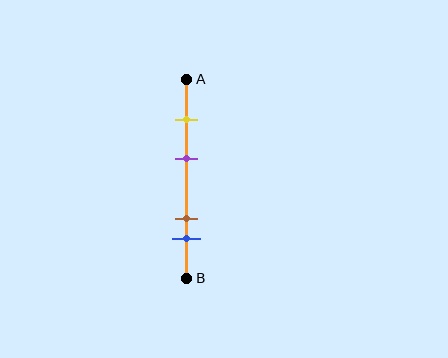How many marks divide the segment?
There are 4 marks dividing the segment.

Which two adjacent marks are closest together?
The brown and blue marks are the closest adjacent pair.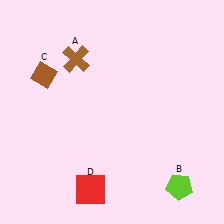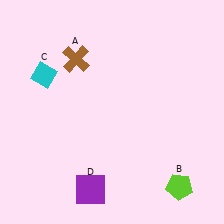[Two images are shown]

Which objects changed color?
C changed from brown to cyan. D changed from red to purple.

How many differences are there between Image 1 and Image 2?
There are 2 differences between the two images.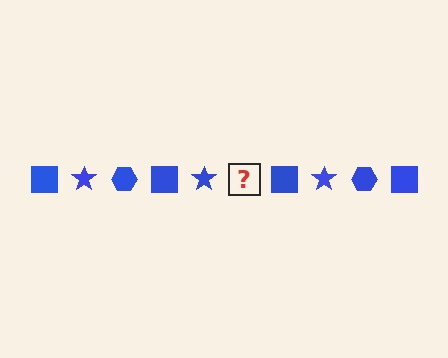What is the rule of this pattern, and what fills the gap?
The rule is that the pattern cycles through square, star, hexagon shapes in blue. The gap should be filled with a blue hexagon.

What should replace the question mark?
The question mark should be replaced with a blue hexagon.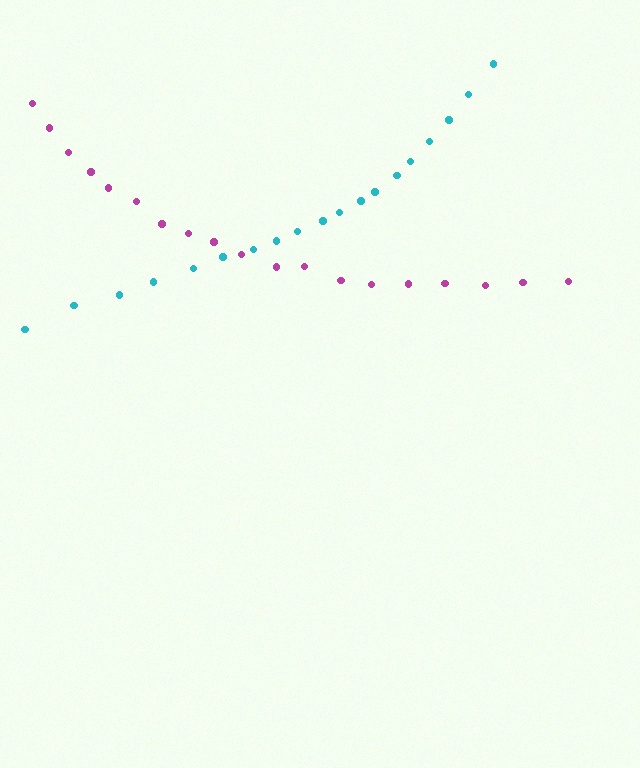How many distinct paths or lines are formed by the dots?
There are 2 distinct paths.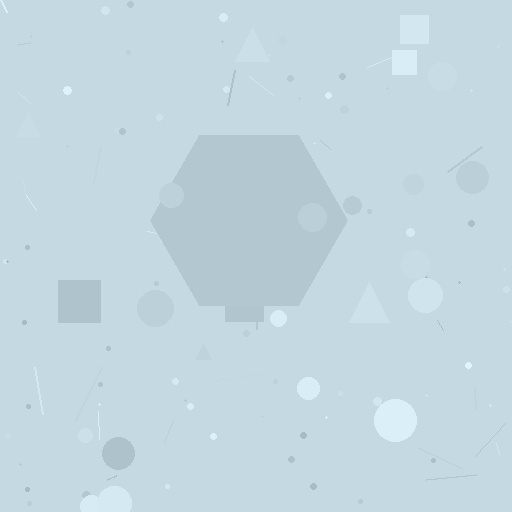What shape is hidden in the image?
A hexagon is hidden in the image.